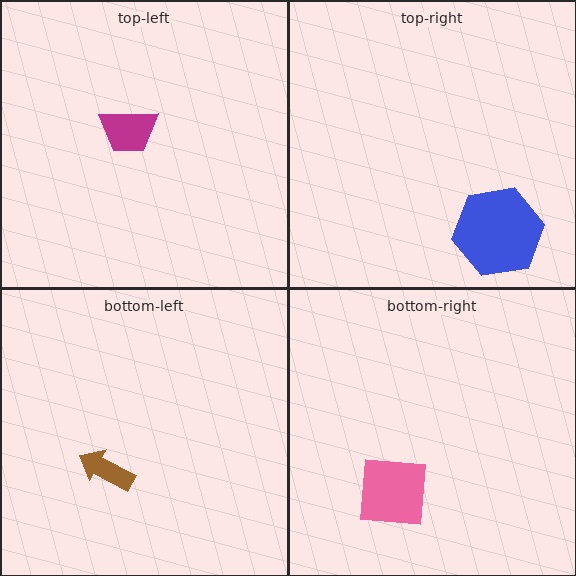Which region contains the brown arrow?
The bottom-left region.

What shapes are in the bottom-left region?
The brown arrow.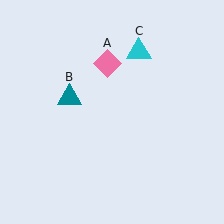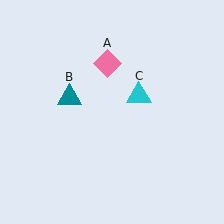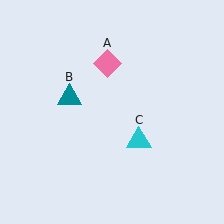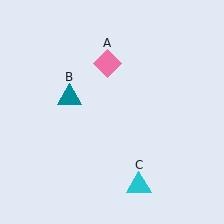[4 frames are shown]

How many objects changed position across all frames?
1 object changed position: cyan triangle (object C).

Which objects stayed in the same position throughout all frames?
Pink diamond (object A) and teal triangle (object B) remained stationary.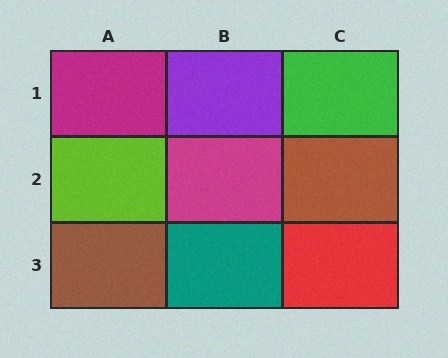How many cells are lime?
1 cell is lime.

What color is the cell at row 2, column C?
Brown.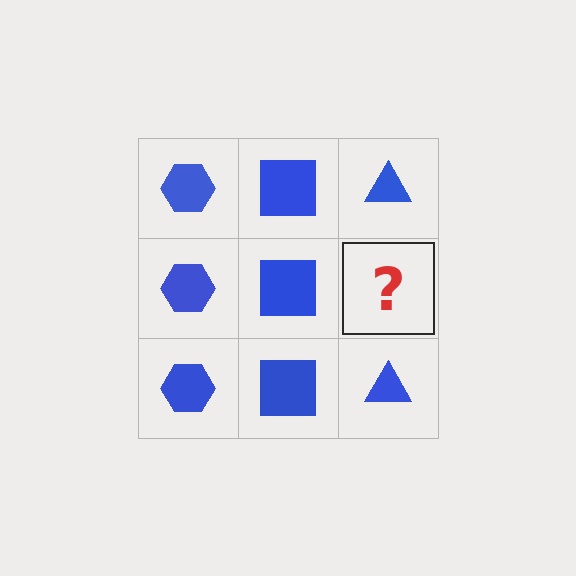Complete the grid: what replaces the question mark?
The question mark should be replaced with a blue triangle.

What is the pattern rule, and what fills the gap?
The rule is that each column has a consistent shape. The gap should be filled with a blue triangle.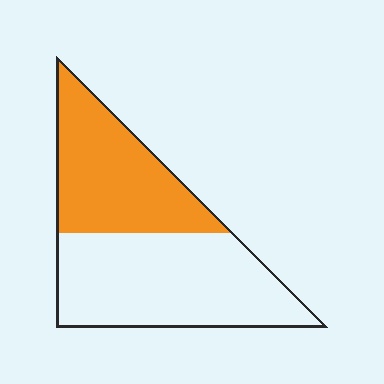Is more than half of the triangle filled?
No.